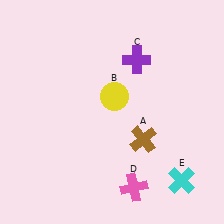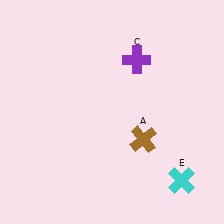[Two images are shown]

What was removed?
The pink cross (D), the yellow circle (B) were removed in Image 2.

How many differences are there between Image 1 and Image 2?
There are 2 differences between the two images.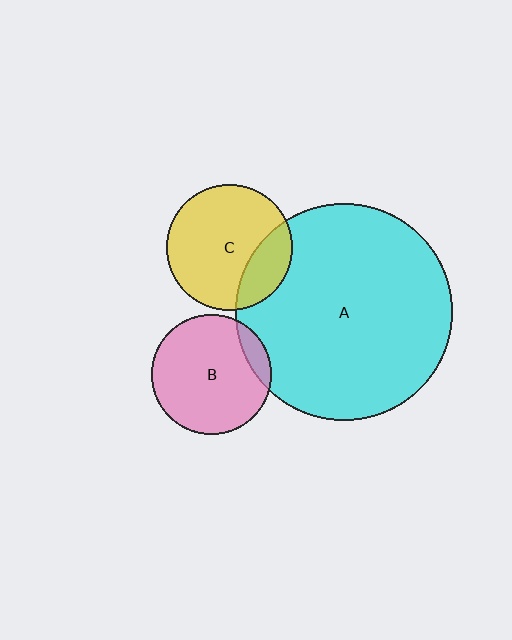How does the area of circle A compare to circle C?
Approximately 2.9 times.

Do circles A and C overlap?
Yes.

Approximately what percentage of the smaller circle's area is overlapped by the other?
Approximately 25%.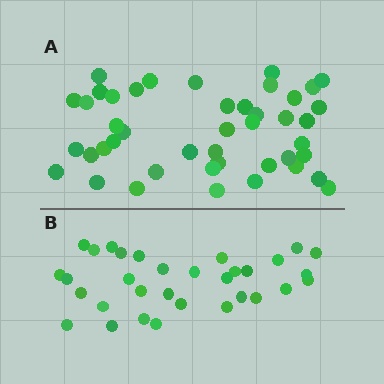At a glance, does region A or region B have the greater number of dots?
Region A (the top region) has more dots.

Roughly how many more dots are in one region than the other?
Region A has roughly 12 or so more dots than region B.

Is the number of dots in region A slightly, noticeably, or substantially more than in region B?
Region A has noticeably more, but not dramatically so. The ratio is roughly 1.4 to 1.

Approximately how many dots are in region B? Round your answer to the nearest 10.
About 30 dots. (The exact count is 32, which rounds to 30.)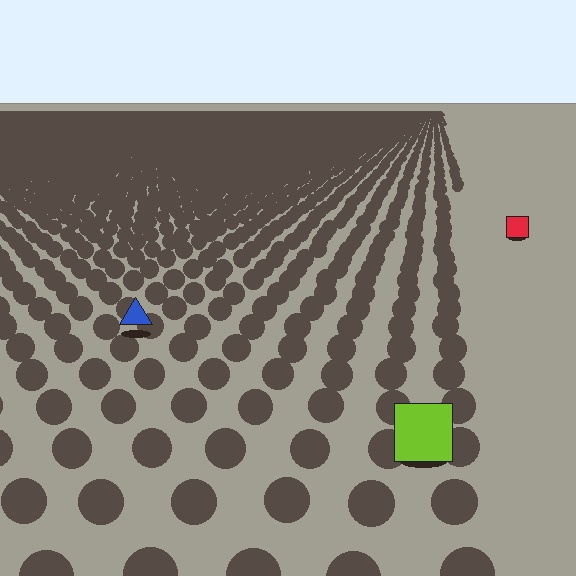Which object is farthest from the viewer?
The red square is farthest from the viewer. It appears smaller and the ground texture around it is denser.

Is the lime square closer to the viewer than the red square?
Yes. The lime square is closer — you can tell from the texture gradient: the ground texture is coarser near it.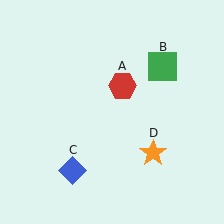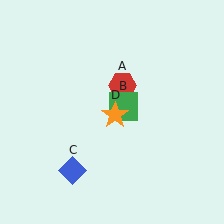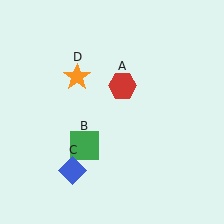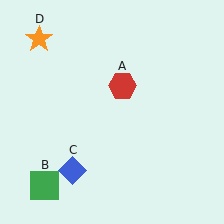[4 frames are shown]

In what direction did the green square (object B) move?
The green square (object B) moved down and to the left.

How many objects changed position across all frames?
2 objects changed position: green square (object B), orange star (object D).